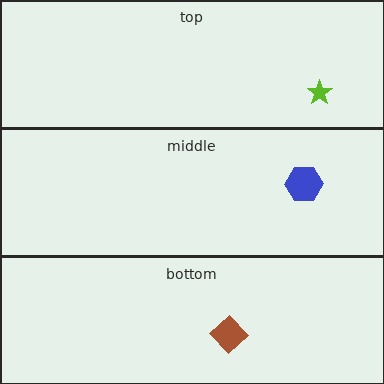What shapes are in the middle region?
The blue hexagon.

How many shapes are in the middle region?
1.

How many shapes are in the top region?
1.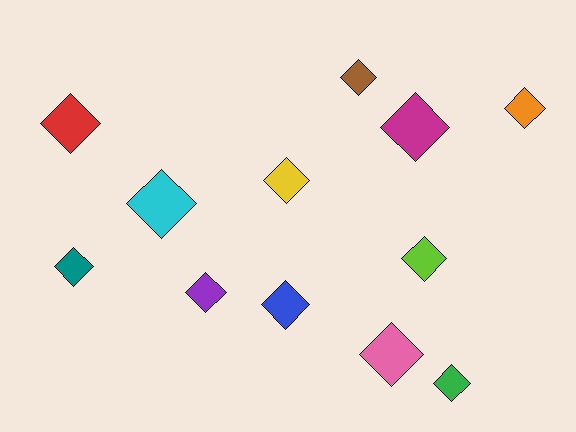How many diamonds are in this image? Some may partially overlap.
There are 12 diamonds.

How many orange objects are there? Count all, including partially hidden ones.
There is 1 orange object.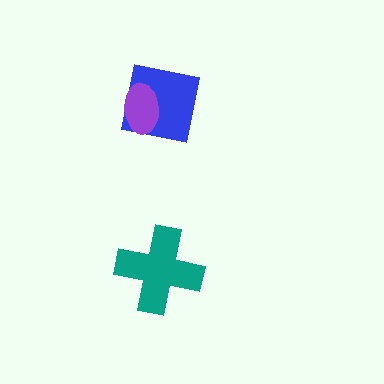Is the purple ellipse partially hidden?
No, no other shape covers it.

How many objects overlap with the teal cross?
0 objects overlap with the teal cross.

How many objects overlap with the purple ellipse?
1 object overlaps with the purple ellipse.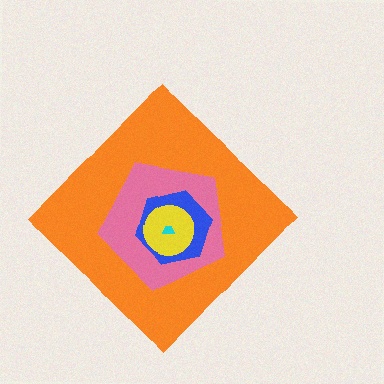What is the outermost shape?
The orange diamond.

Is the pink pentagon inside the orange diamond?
Yes.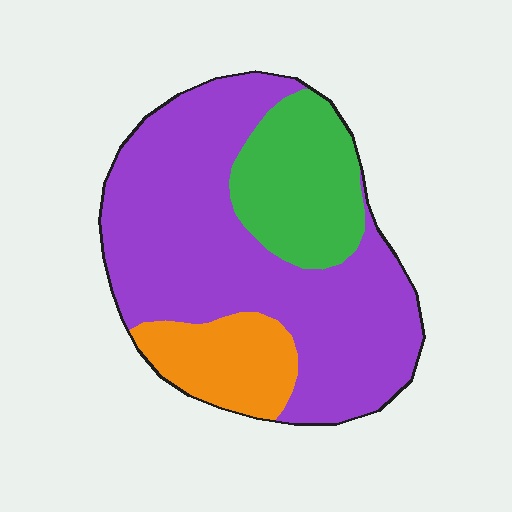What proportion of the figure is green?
Green takes up less than a quarter of the figure.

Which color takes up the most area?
Purple, at roughly 65%.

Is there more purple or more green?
Purple.